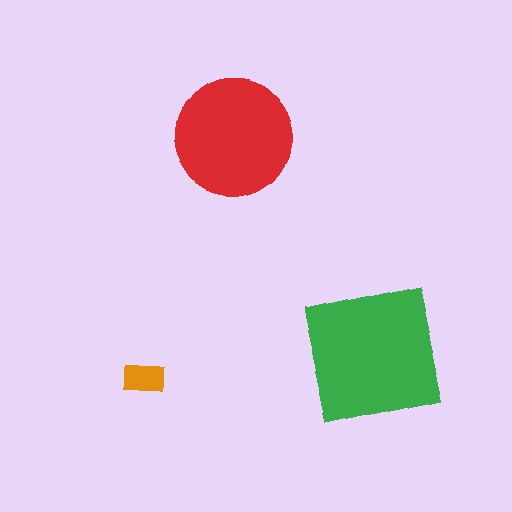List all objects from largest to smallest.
The green square, the red circle, the orange rectangle.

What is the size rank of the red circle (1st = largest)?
2nd.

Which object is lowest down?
The orange rectangle is bottommost.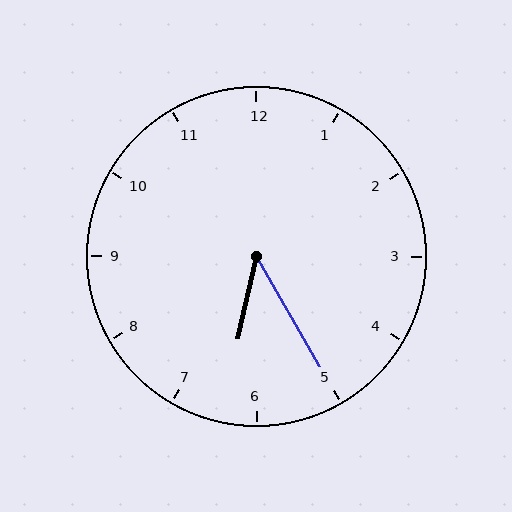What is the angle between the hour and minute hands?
Approximately 42 degrees.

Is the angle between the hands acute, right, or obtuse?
It is acute.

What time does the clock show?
6:25.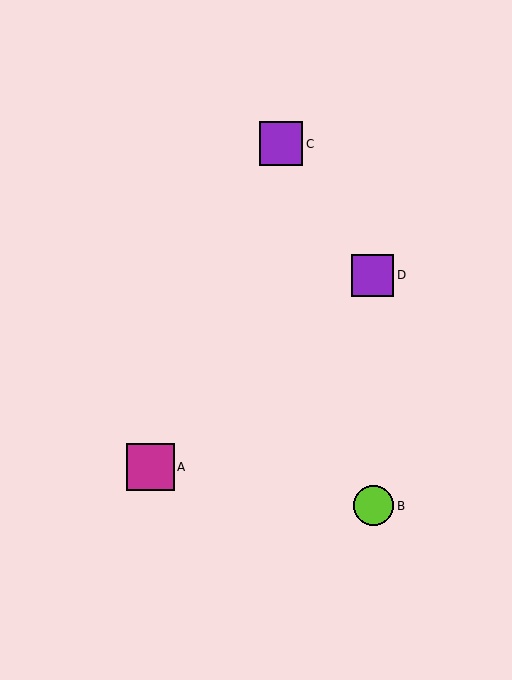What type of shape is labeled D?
Shape D is a purple square.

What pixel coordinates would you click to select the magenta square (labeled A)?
Click at (150, 467) to select the magenta square A.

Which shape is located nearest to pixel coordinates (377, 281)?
The purple square (labeled D) at (373, 275) is nearest to that location.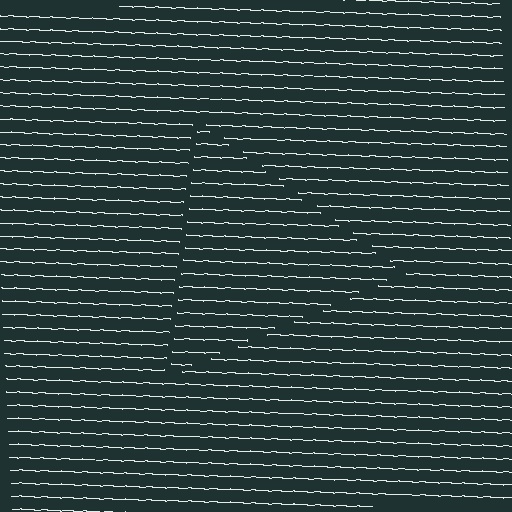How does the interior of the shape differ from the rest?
The interior of the shape contains the same grating, shifted by half a period — the contour is defined by the phase discontinuity where line-ends from the inner and outer gratings abut.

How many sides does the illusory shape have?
3 sides — the line-ends trace a triangle.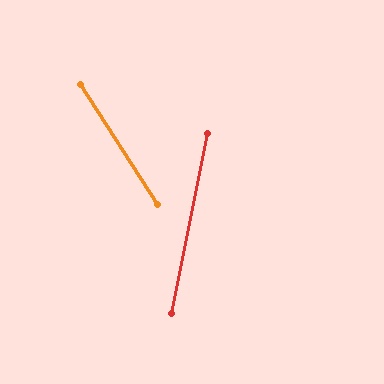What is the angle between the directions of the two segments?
Approximately 44 degrees.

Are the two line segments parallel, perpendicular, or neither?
Neither parallel nor perpendicular — they differ by about 44°.